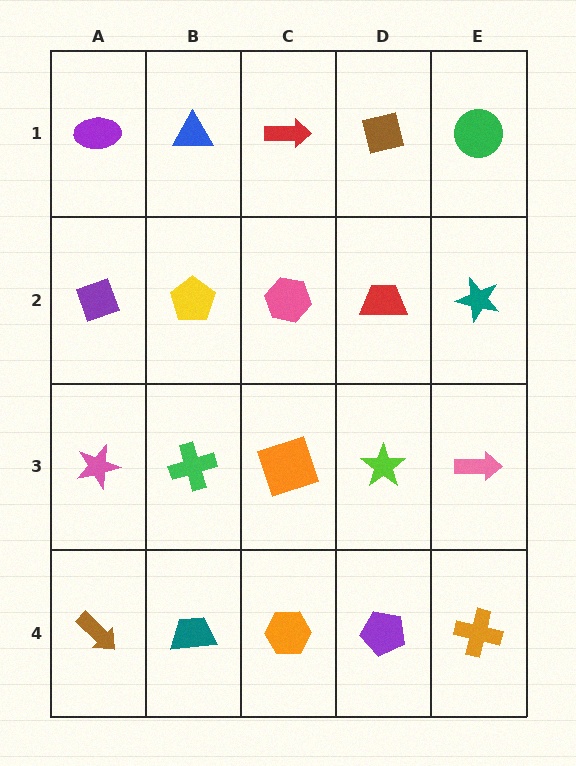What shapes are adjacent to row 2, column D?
A brown square (row 1, column D), a lime star (row 3, column D), a pink hexagon (row 2, column C), a teal star (row 2, column E).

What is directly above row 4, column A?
A pink star.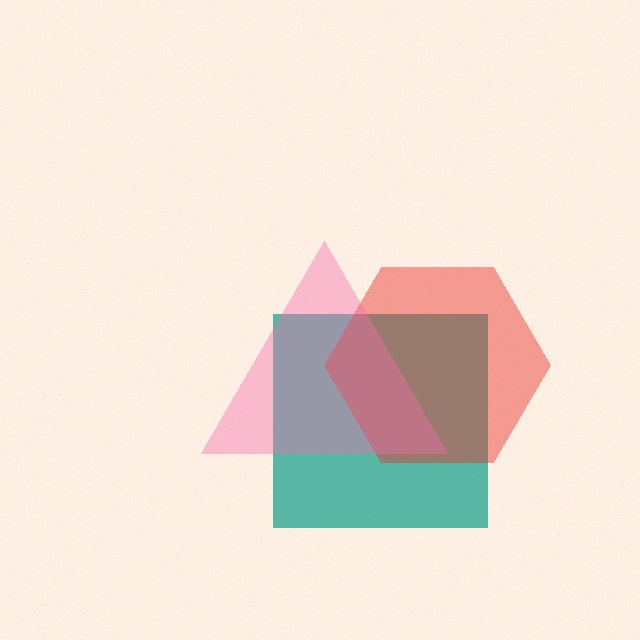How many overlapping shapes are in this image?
There are 3 overlapping shapes in the image.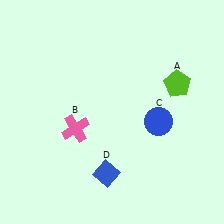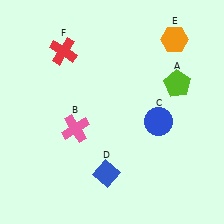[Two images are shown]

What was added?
An orange hexagon (E), a red cross (F) were added in Image 2.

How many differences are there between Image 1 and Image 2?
There are 2 differences between the two images.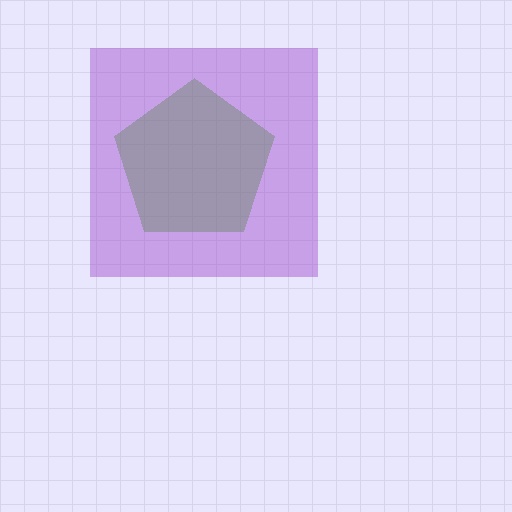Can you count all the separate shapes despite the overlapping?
Yes, there are 2 separate shapes.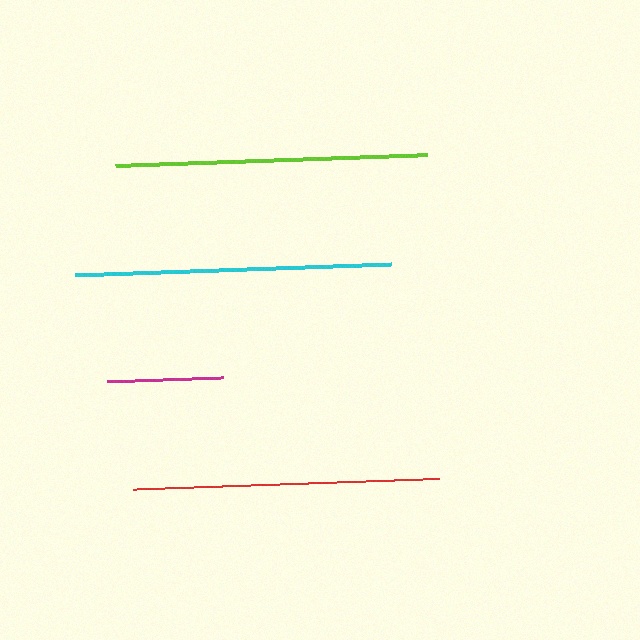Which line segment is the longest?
The cyan line is the longest at approximately 316 pixels.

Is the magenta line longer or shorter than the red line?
The red line is longer than the magenta line.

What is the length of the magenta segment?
The magenta segment is approximately 116 pixels long.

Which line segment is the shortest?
The magenta line is the shortest at approximately 116 pixels.